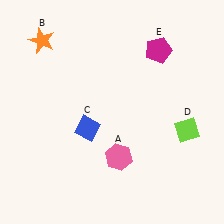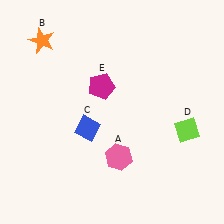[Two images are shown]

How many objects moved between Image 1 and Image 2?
1 object moved between the two images.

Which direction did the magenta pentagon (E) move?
The magenta pentagon (E) moved left.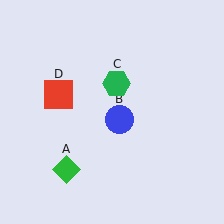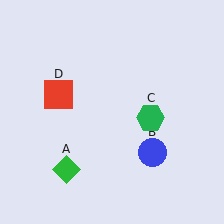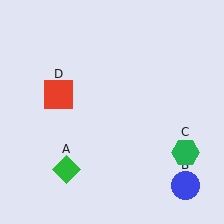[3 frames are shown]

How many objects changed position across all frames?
2 objects changed position: blue circle (object B), green hexagon (object C).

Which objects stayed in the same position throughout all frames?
Green diamond (object A) and red square (object D) remained stationary.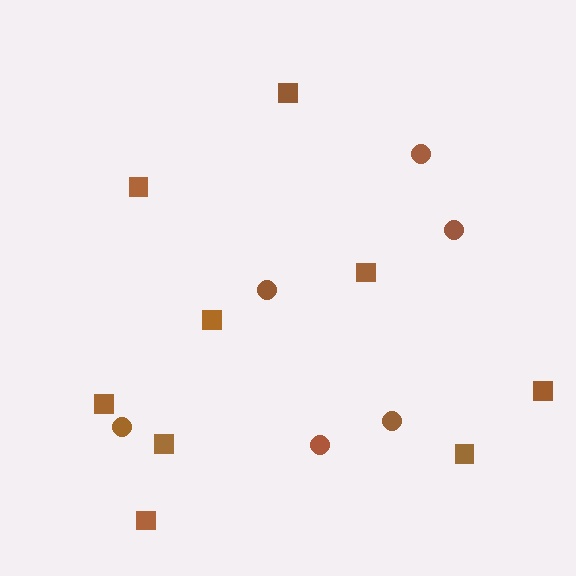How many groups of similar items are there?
There are 2 groups: one group of squares (9) and one group of circles (6).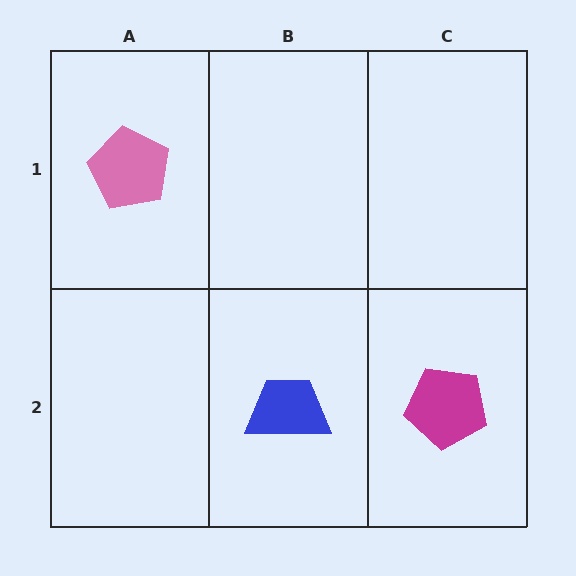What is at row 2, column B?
A blue trapezoid.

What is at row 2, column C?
A magenta pentagon.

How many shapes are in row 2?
2 shapes.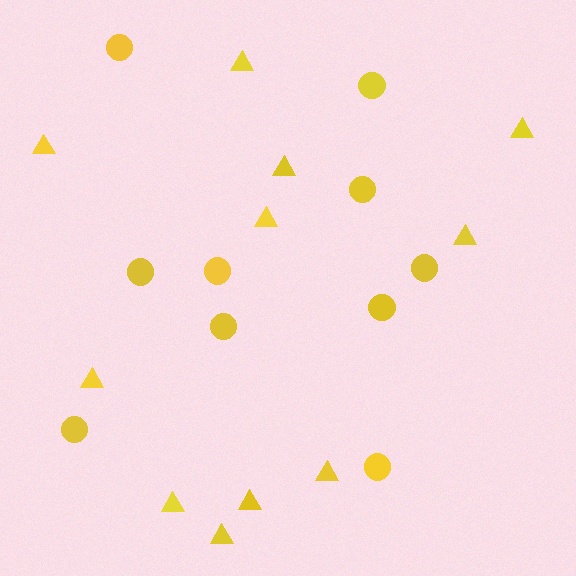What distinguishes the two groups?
There are 2 groups: one group of circles (10) and one group of triangles (11).